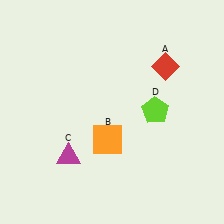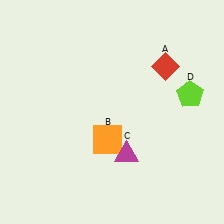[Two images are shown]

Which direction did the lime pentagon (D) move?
The lime pentagon (D) moved right.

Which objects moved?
The objects that moved are: the magenta triangle (C), the lime pentagon (D).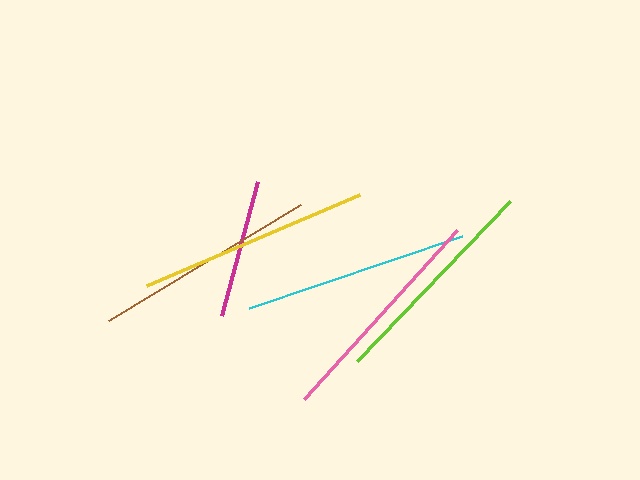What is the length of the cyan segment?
The cyan segment is approximately 225 pixels long.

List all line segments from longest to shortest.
From longest to shortest: yellow, pink, cyan, brown, lime, magenta.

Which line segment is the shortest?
The magenta line is the shortest at approximately 139 pixels.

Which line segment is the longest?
The yellow line is the longest at approximately 231 pixels.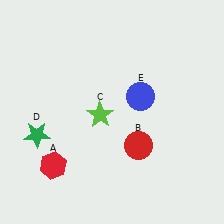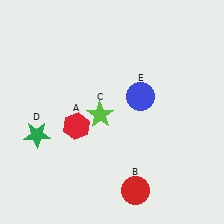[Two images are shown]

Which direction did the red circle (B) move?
The red circle (B) moved down.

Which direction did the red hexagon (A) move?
The red hexagon (A) moved up.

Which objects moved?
The objects that moved are: the red hexagon (A), the red circle (B).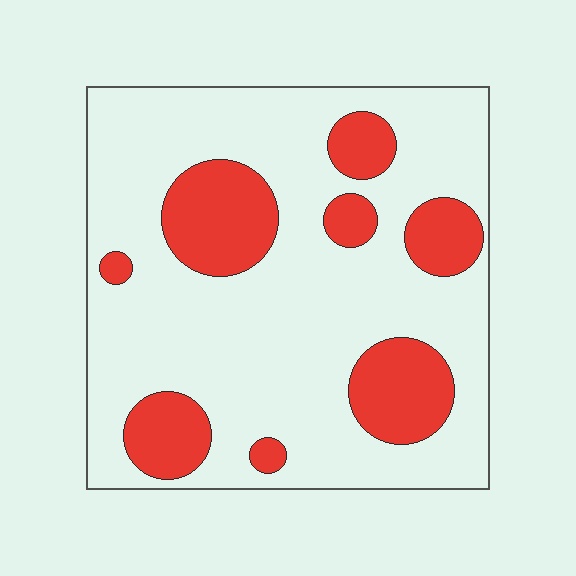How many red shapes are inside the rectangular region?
8.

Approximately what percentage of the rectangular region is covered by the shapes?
Approximately 25%.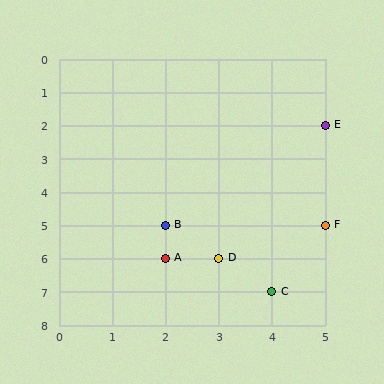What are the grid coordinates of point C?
Point C is at grid coordinates (4, 7).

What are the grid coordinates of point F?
Point F is at grid coordinates (5, 5).